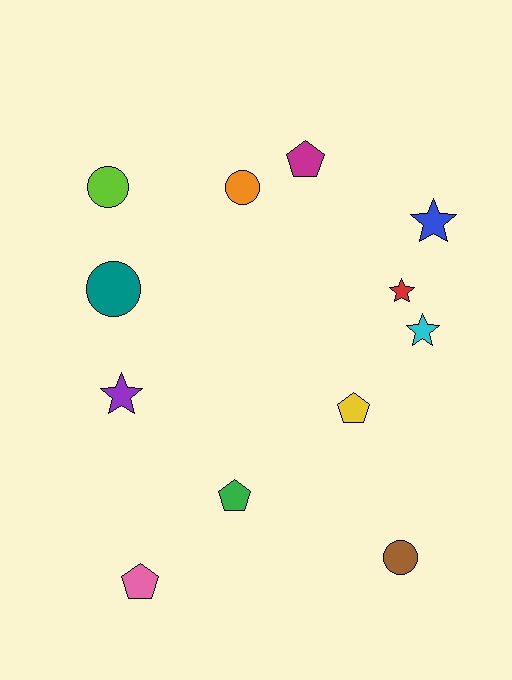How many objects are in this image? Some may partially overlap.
There are 12 objects.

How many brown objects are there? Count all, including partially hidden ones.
There is 1 brown object.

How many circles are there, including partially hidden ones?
There are 4 circles.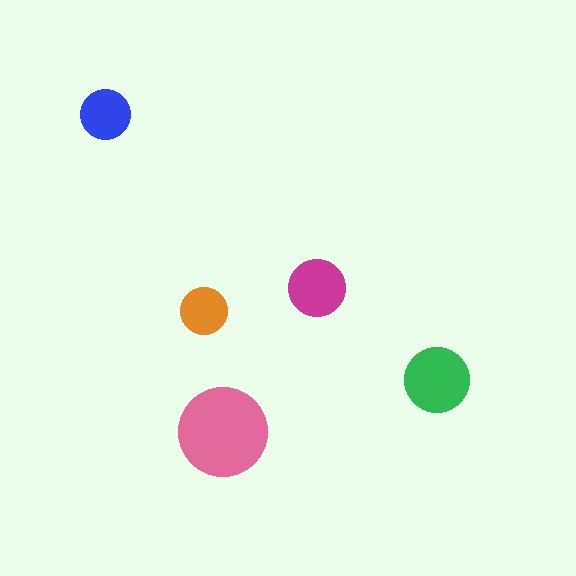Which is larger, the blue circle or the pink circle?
The pink one.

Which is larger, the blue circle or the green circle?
The green one.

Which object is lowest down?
The pink circle is bottommost.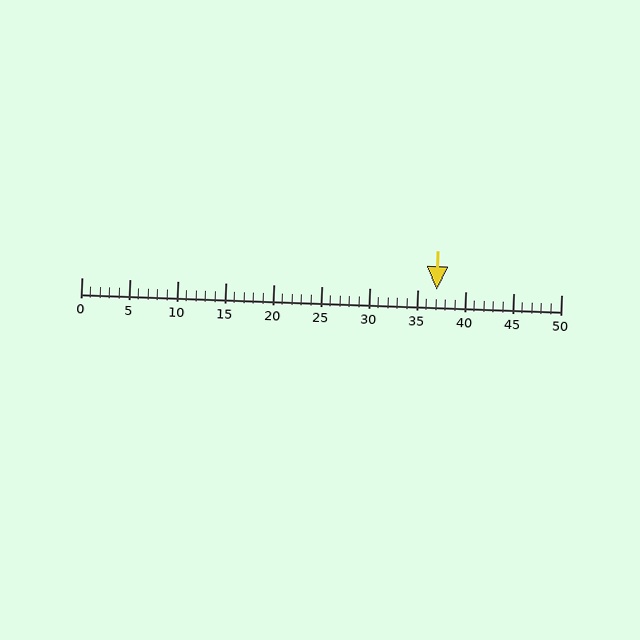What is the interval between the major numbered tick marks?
The major tick marks are spaced 5 units apart.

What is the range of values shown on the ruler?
The ruler shows values from 0 to 50.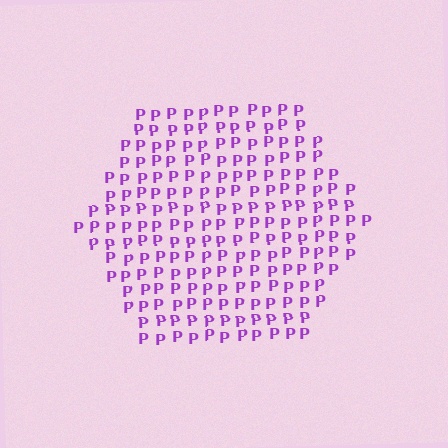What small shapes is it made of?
It is made of small letter P's.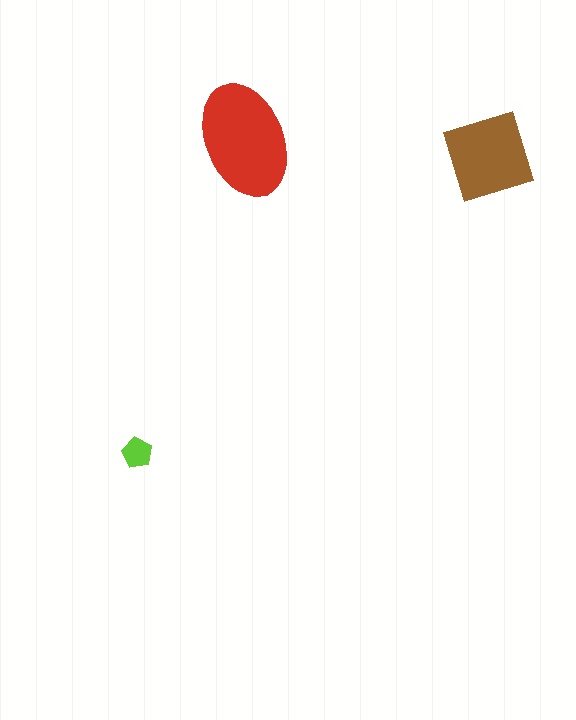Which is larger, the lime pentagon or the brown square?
The brown square.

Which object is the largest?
The red ellipse.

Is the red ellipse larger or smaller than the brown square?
Larger.